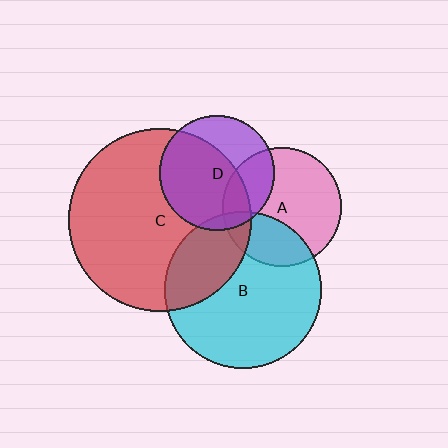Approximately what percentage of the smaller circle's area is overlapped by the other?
Approximately 30%.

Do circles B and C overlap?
Yes.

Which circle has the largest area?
Circle C (red).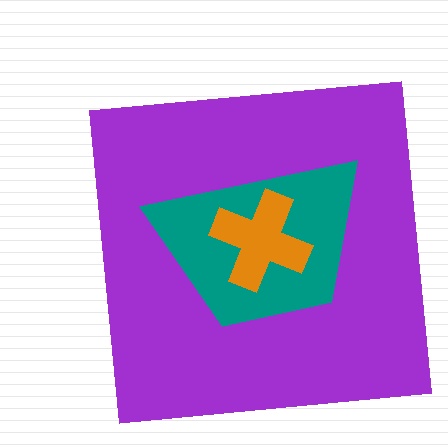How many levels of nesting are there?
3.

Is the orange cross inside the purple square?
Yes.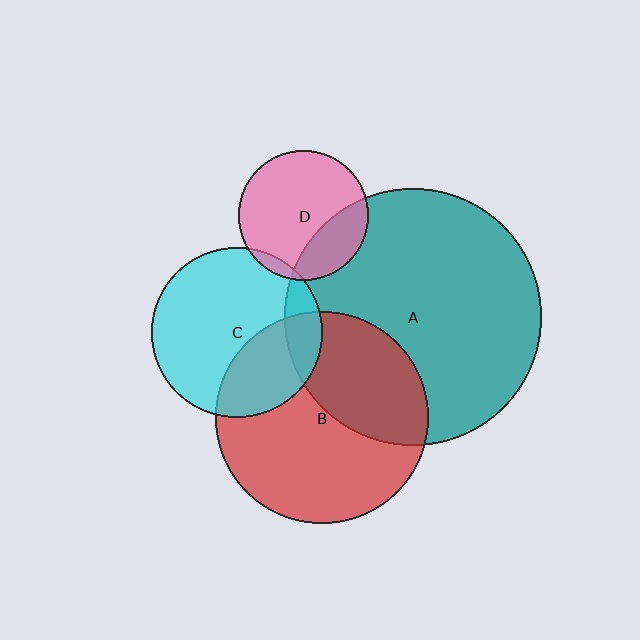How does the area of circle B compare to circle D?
Approximately 2.7 times.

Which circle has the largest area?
Circle A (teal).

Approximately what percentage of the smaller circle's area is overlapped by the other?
Approximately 35%.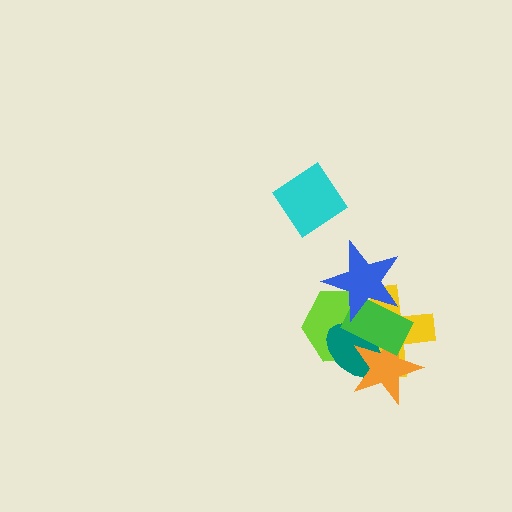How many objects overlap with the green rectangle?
5 objects overlap with the green rectangle.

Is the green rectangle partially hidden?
Yes, it is partially covered by another shape.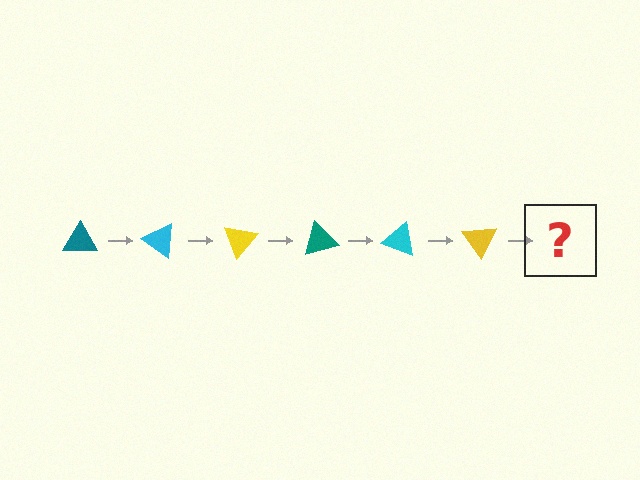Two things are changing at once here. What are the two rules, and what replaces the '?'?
The two rules are that it rotates 35 degrees each step and the color cycles through teal, cyan, and yellow. The '?' should be a teal triangle, rotated 210 degrees from the start.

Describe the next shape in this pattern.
It should be a teal triangle, rotated 210 degrees from the start.